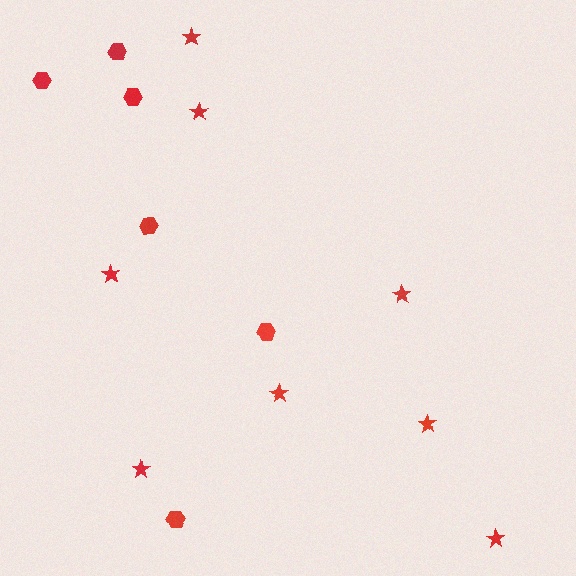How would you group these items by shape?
There are 2 groups: one group of hexagons (6) and one group of stars (8).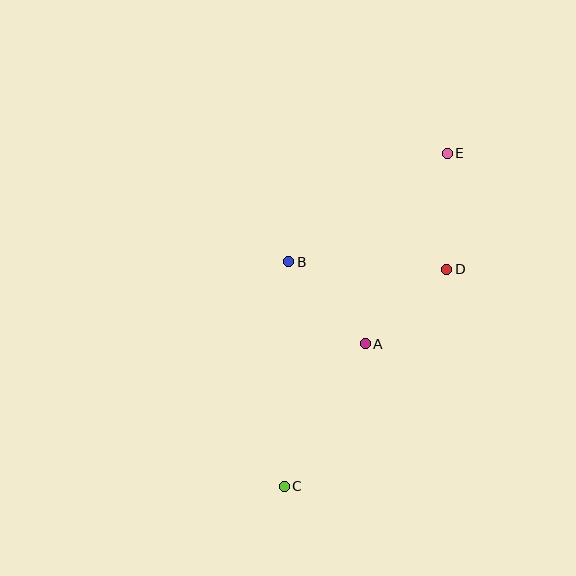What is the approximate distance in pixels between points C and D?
The distance between C and D is approximately 271 pixels.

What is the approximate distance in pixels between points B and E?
The distance between B and E is approximately 192 pixels.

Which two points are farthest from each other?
Points C and E are farthest from each other.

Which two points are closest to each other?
Points A and D are closest to each other.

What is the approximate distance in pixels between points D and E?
The distance between D and E is approximately 116 pixels.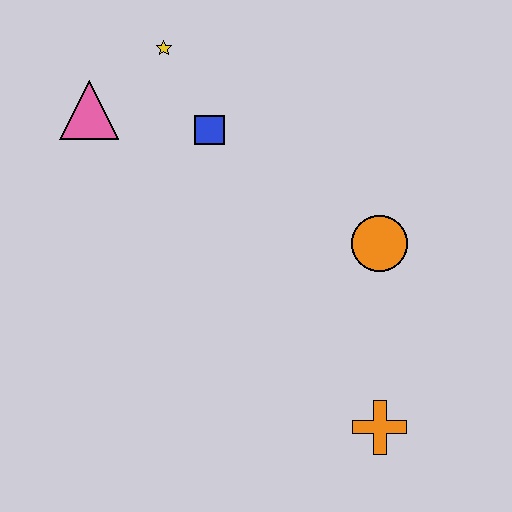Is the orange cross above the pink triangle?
No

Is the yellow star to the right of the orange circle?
No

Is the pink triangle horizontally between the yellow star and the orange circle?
No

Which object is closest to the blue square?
The yellow star is closest to the blue square.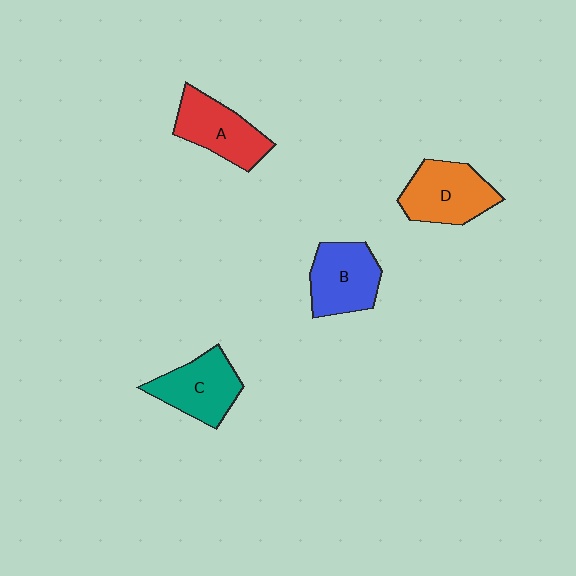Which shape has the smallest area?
Shape A (red).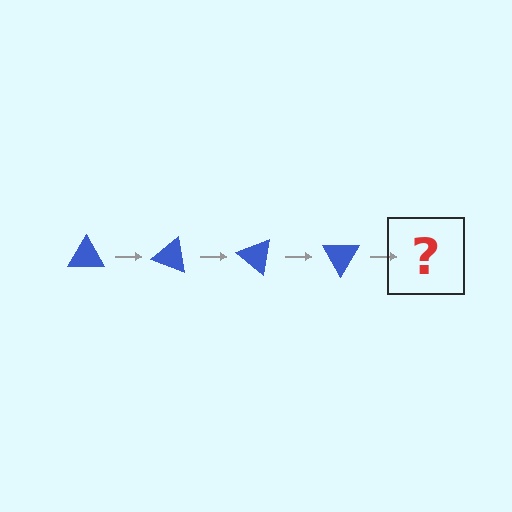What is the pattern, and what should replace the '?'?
The pattern is that the triangle rotates 20 degrees each step. The '?' should be a blue triangle rotated 80 degrees.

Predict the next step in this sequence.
The next step is a blue triangle rotated 80 degrees.